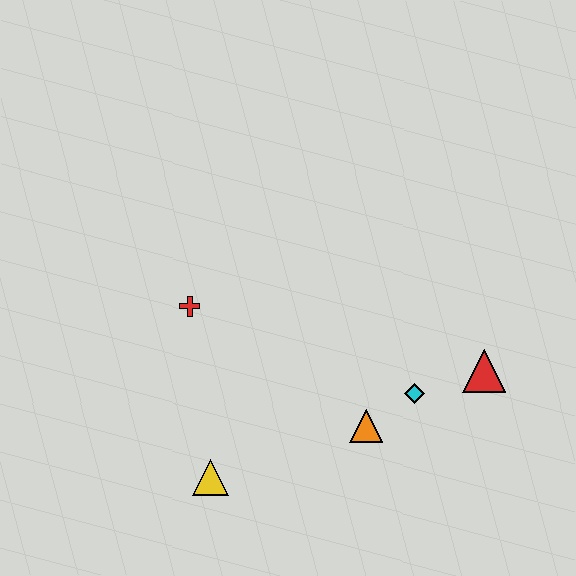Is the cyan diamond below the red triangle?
Yes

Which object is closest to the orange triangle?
The cyan diamond is closest to the orange triangle.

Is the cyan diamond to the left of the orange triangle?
No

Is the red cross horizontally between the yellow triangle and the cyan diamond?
No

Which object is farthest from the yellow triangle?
The red triangle is farthest from the yellow triangle.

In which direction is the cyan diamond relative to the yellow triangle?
The cyan diamond is to the right of the yellow triangle.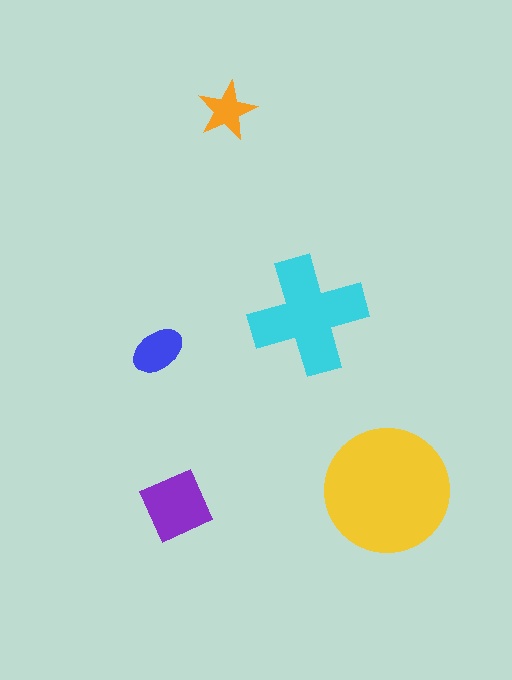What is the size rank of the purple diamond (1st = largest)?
3rd.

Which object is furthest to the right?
The yellow circle is rightmost.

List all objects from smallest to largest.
The orange star, the blue ellipse, the purple diamond, the cyan cross, the yellow circle.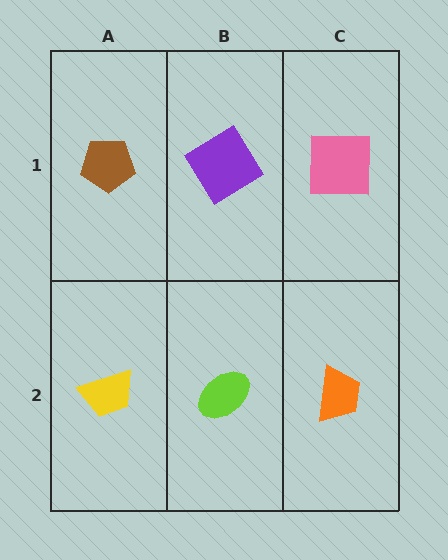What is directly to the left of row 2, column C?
A lime ellipse.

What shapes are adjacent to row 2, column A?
A brown pentagon (row 1, column A), a lime ellipse (row 2, column B).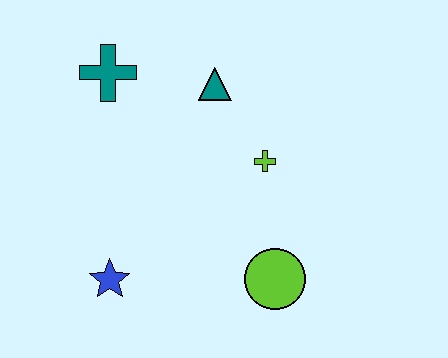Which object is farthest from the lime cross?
The blue star is farthest from the lime cross.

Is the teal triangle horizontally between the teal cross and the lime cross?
Yes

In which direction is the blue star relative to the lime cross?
The blue star is to the left of the lime cross.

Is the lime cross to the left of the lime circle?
Yes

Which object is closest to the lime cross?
The teal triangle is closest to the lime cross.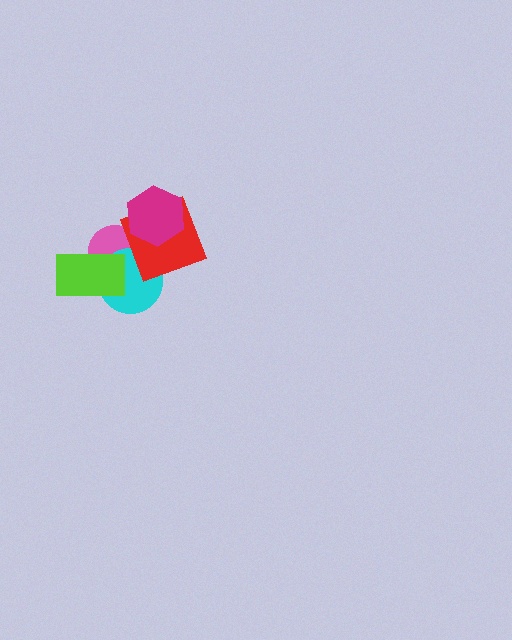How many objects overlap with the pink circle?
3 objects overlap with the pink circle.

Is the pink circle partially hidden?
Yes, it is partially covered by another shape.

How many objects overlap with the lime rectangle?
2 objects overlap with the lime rectangle.